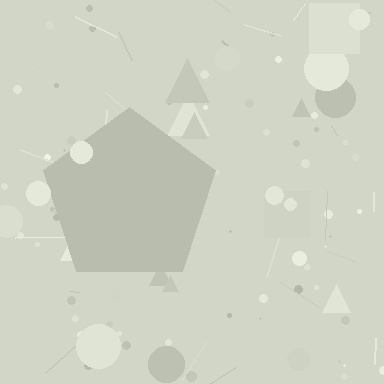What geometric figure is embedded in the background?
A pentagon is embedded in the background.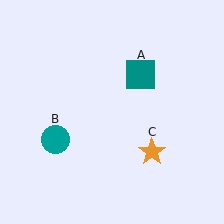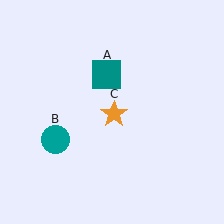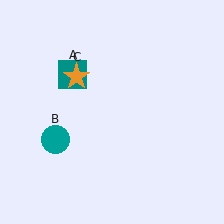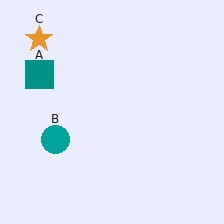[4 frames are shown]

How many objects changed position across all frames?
2 objects changed position: teal square (object A), orange star (object C).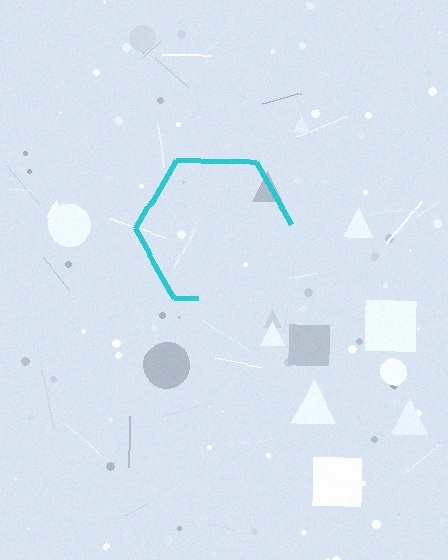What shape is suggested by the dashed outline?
The dashed outline suggests a hexagon.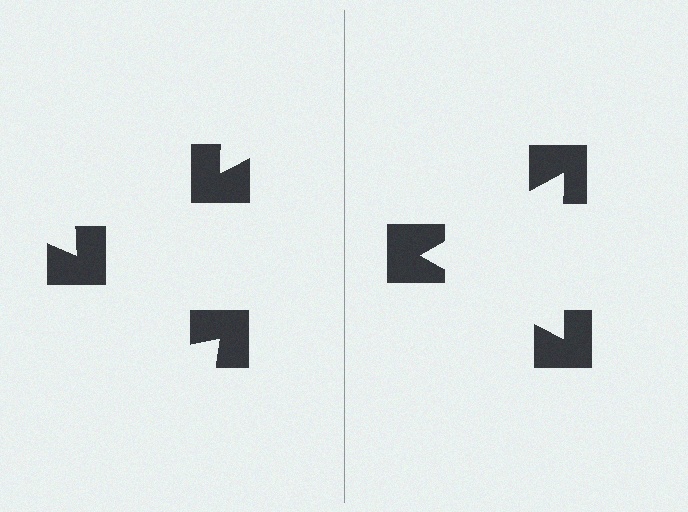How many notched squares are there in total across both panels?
6 — 3 on each side.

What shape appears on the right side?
An illusory triangle.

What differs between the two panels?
The notched squares are positioned identically on both sides; only the wedge orientations differ. On the right they align to a triangle; on the left they are misaligned.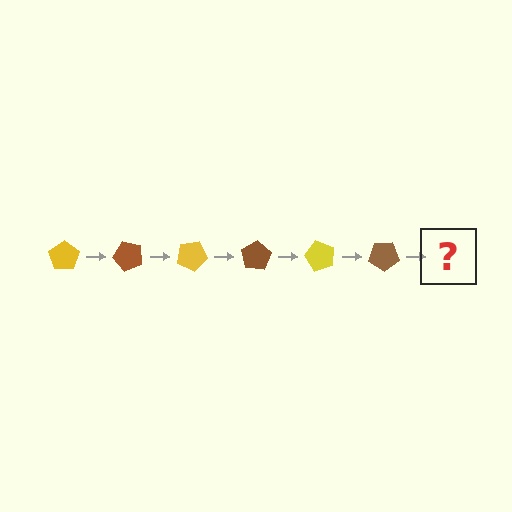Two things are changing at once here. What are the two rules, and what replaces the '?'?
The two rules are that it rotates 50 degrees each step and the color cycles through yellow and brown. The '?' should be a yellow pentagon, rotated 300 degrees from the start.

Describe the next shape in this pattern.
It should be a yellow pentagon, rotated 300 degrees from the start.